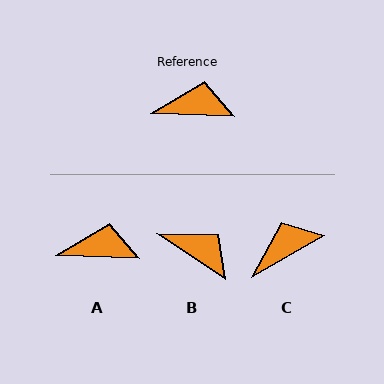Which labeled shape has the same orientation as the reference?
A.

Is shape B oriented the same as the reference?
No, it is off by about 32 degrees.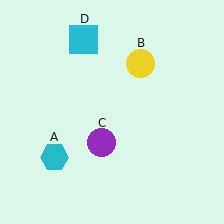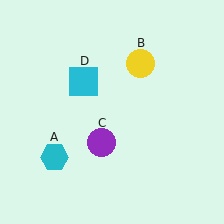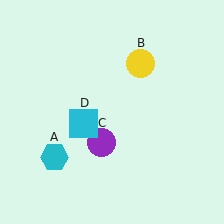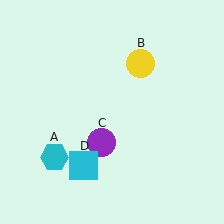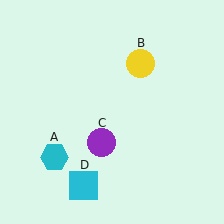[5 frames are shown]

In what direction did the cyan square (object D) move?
The cyan square (object D) moved down.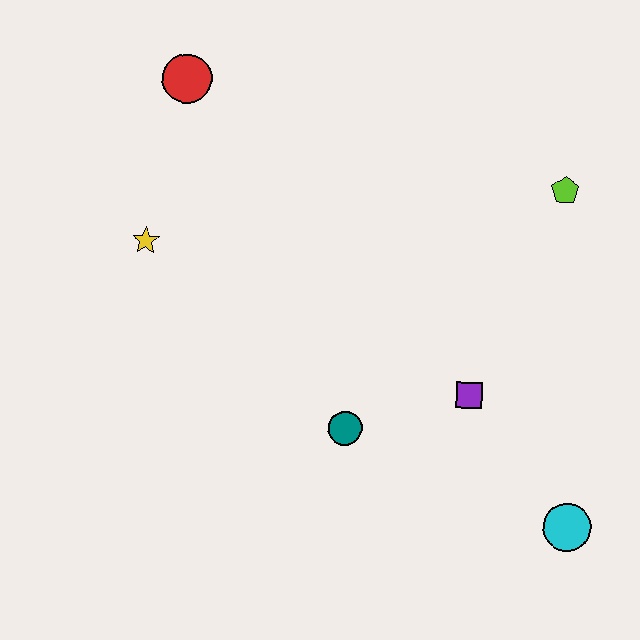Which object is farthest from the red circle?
The cyan circle is farthest from the red circle.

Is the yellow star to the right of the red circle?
No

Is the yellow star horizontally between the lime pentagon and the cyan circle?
No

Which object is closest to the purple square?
The teal circle is closest to the purple square.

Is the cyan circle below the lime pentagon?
Yes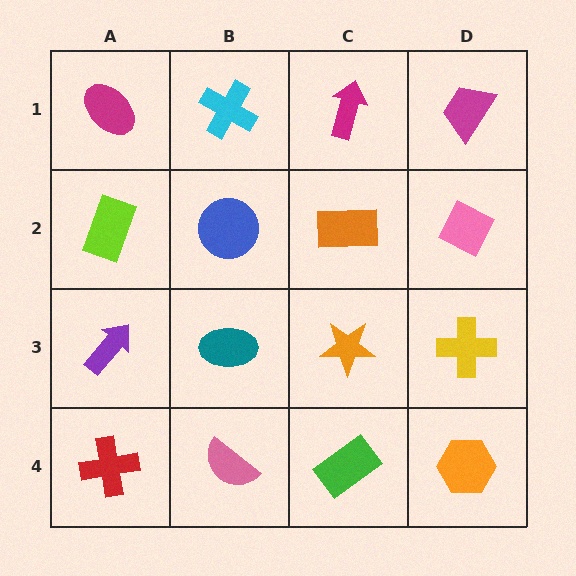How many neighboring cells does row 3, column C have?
4.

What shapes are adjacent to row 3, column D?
A pink diamond (row 2, column D), an orange hexagon (row 4, column D), an orange star (row 3, column C).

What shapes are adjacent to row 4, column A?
A purple arrow (row 3, column A), a pink semicircle (row 4, column B).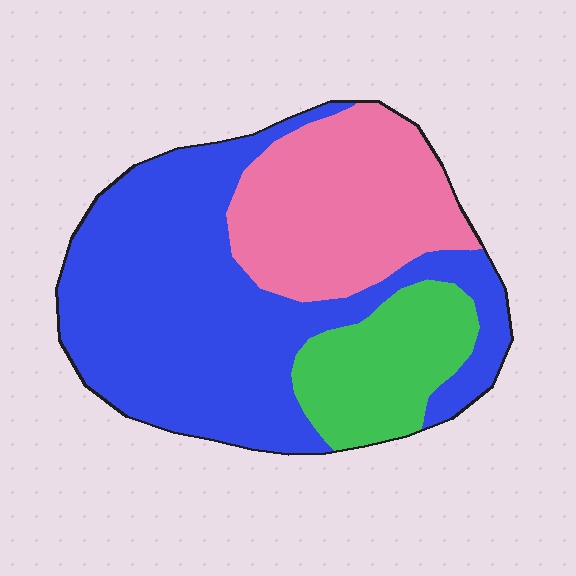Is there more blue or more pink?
Blue.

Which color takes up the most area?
Blue, at roughly 55%.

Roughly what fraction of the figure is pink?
Pink covers about 30% of the figure.